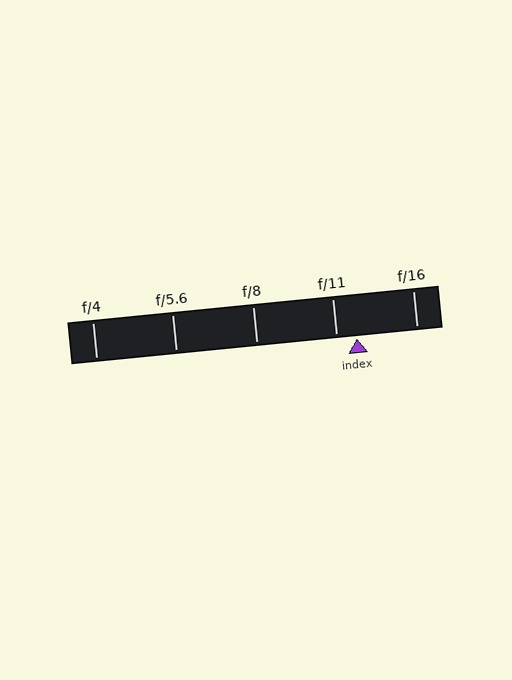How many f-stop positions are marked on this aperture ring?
There are 5 f-stop positions marked.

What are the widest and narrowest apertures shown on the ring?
The widest aperture shown is f/4 and the narrowest is f/16.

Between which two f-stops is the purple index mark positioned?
The index mark is between f/11 and f/16.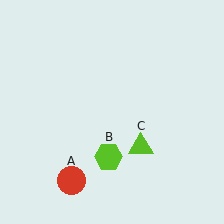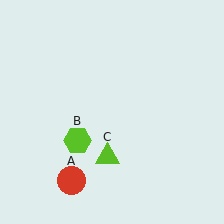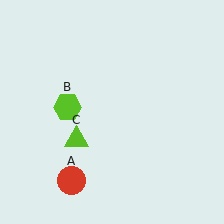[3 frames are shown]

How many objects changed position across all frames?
2 objects changed position: lime hexagon (object B), lime triangle (object C).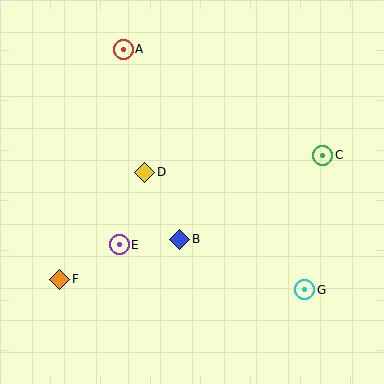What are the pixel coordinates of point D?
Point D is at (145, 172).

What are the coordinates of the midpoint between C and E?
The midpoint between C and E is at (221, 200).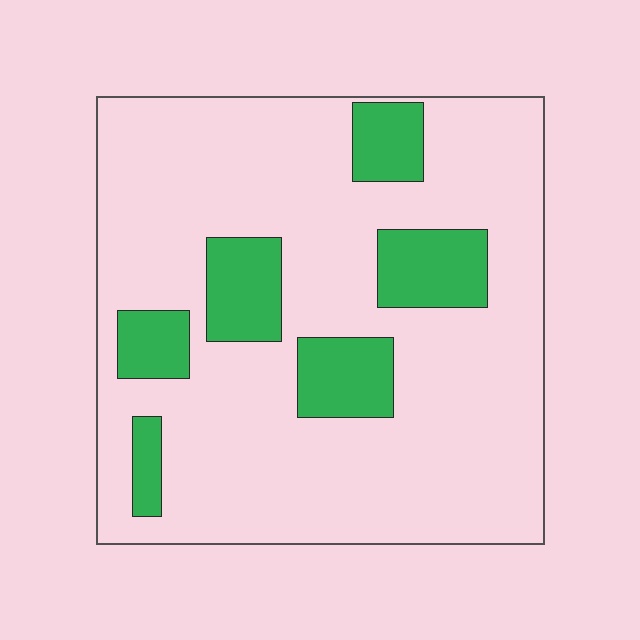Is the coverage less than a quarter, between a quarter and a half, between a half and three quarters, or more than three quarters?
Less than a quarter.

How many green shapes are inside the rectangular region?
6.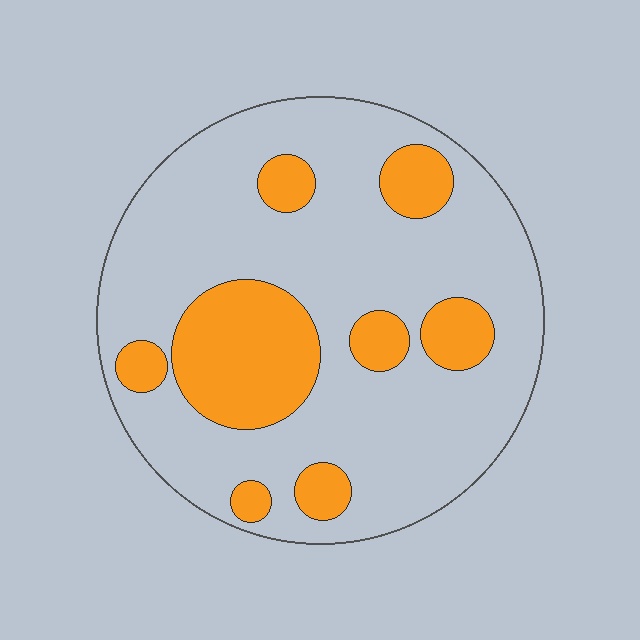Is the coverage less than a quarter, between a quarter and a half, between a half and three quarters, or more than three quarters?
Less than a quarter.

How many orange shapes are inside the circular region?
8.